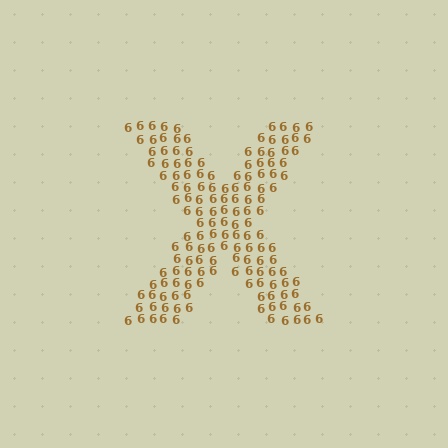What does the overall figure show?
The overall figure shows the letter X.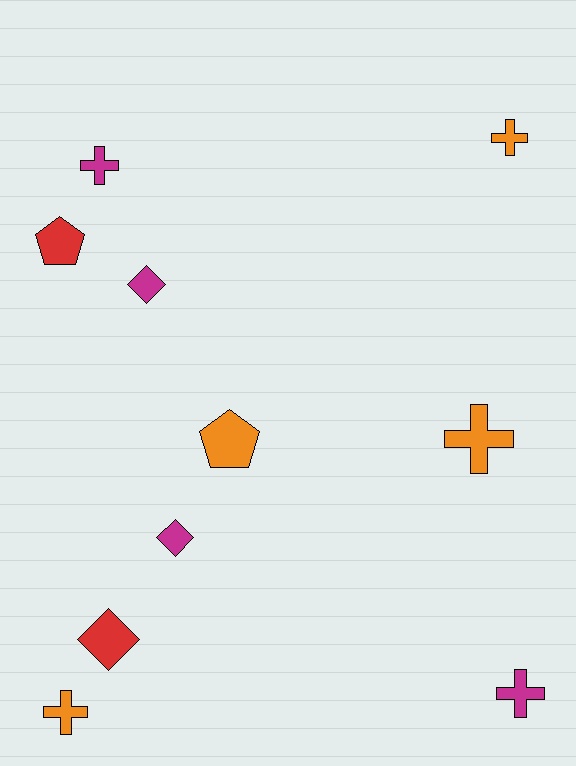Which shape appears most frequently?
Cross, with 5 objects.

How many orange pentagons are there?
There is 1 orange pentagon.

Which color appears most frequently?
Magenta, with 4 objects.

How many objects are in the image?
There are 10 objects.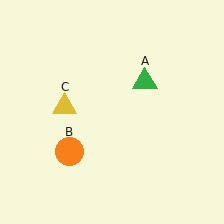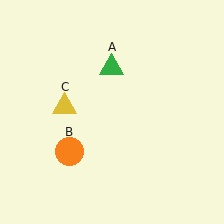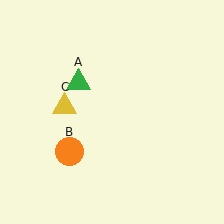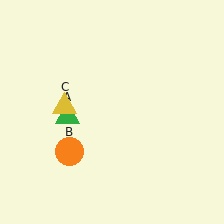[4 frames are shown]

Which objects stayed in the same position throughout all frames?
Orange circle (object B) and yellow triangle (object C) remained stationary.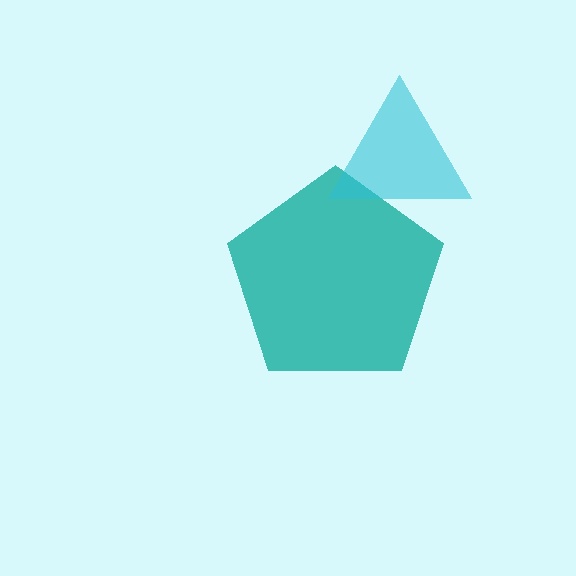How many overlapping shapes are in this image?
There are 2 overlapping shapes in the image.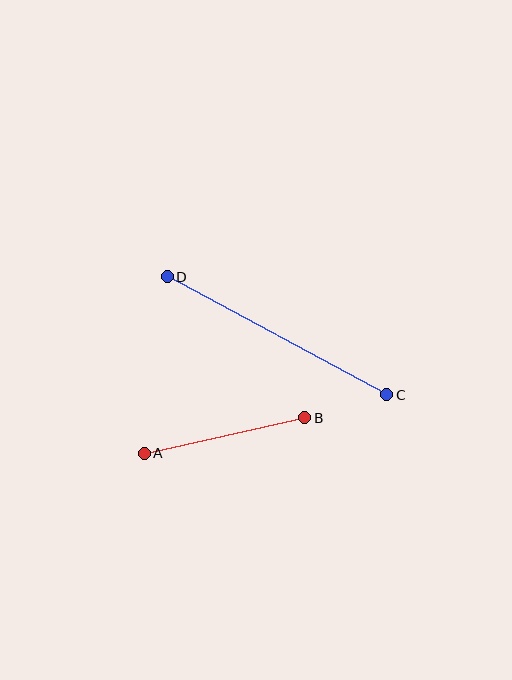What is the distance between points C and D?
The distance is approximately 249 pixels.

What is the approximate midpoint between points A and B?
The midpoint is at approximately (224, 436) pixels.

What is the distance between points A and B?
The distance is approximately 165 pixels.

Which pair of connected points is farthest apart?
Points C and D are farthest apart.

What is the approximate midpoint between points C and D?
The midpoint is at approximately (277, 336) pixels.